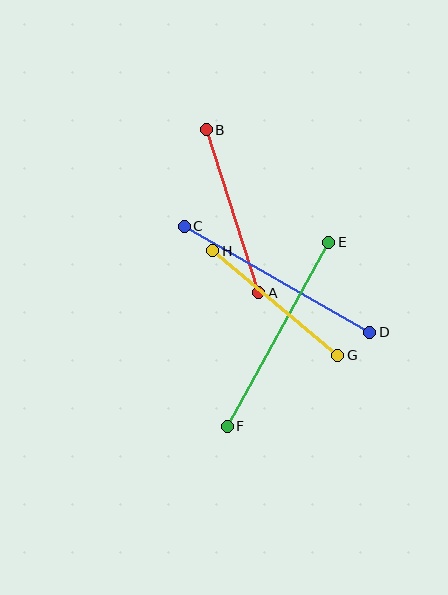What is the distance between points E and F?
The distance is approximately 210 pixels.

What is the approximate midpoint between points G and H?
The midpoint is at approximately (275, 303) pixels.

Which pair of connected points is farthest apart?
Points C and D are farthest apart.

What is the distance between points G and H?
The distance is approximately 163 pixels.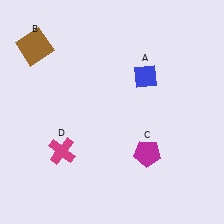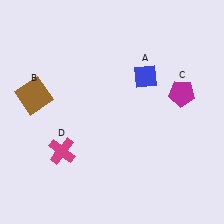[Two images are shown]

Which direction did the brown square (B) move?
The brown square (B) moved down.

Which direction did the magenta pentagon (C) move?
The magenta pentagon (C) moved up.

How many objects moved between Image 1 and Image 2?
2 objects moved between the two images.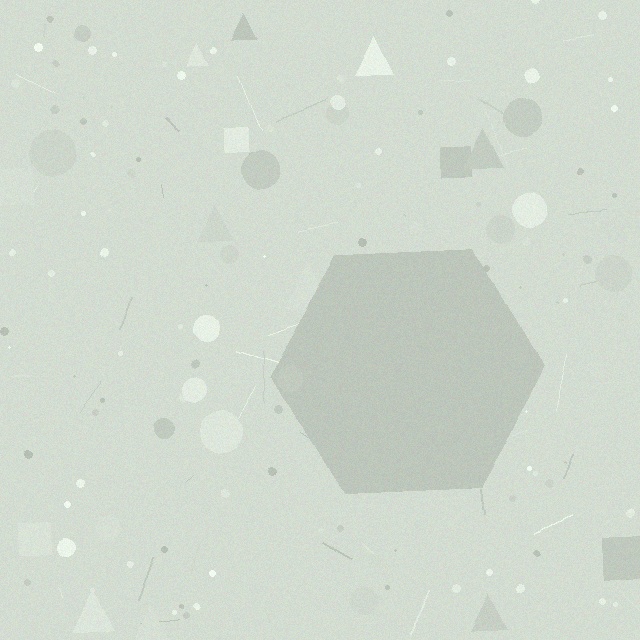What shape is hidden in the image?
A hexagon is hidden in the image.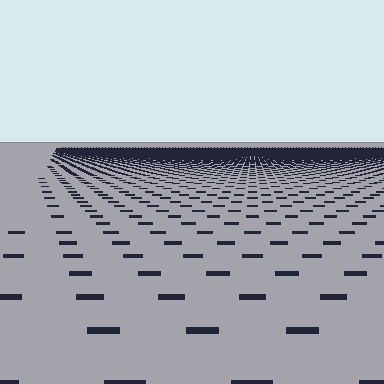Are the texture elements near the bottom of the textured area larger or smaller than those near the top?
Larger. Near the bottom, elements are closer to the viewer and appear at a bigger on-screen size.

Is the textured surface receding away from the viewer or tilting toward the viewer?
The surface is receding away from the viewer. Texture elements get smaller and denser toward the top.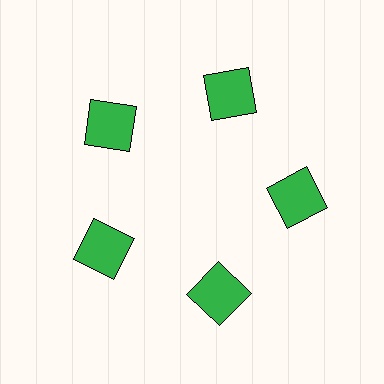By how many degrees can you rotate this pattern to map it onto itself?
The pattern maps onto itself every 72 degrees of rotation.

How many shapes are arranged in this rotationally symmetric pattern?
There are 5 shapes, arranged in 5 groups of 1.